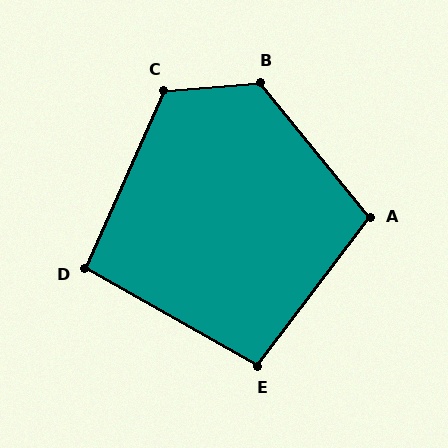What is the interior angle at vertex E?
Approximately 98 degrees (obtuse).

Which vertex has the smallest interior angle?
D, at approximately 95 degrees.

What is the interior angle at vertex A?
Approximately 104 degrees (obtuse).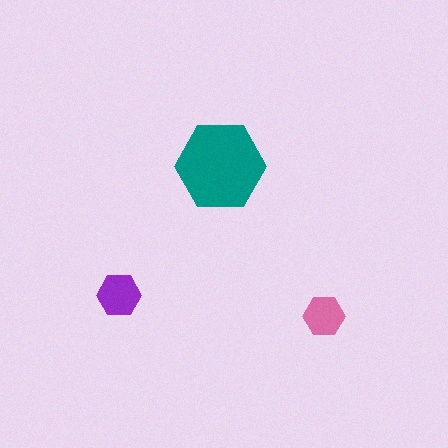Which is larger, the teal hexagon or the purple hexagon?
The teal one.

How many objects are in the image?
There are 3 objects in the image.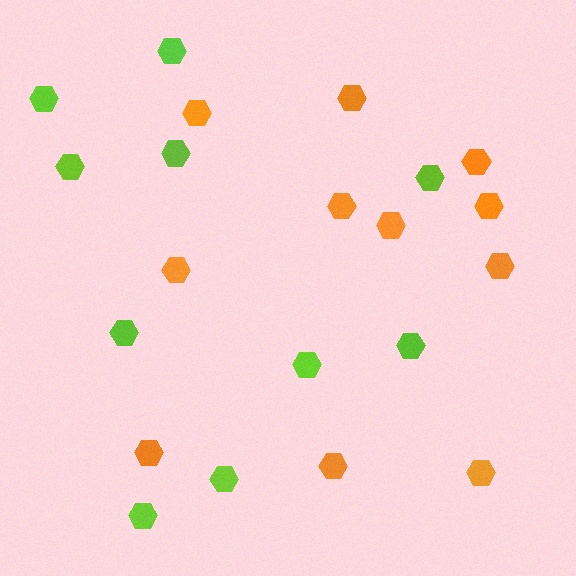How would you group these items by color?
There are 2 groups: one group of lime hexagons (10) and one group of orange hexagons (11).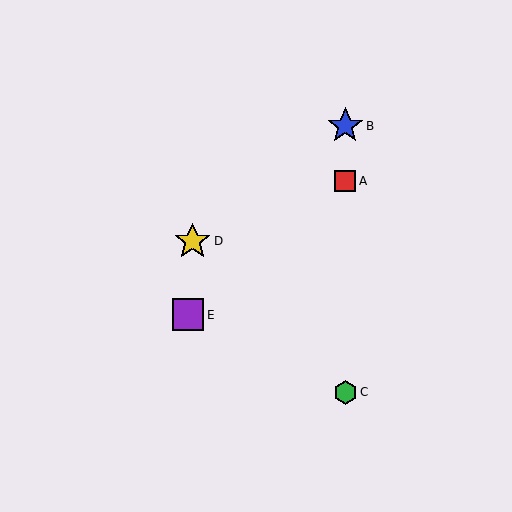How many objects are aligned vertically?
3 objects (A, B, C) are aligned vertically.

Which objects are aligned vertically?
Objects A, B, C are aligned vertically.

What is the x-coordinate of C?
Object C is at x≈345.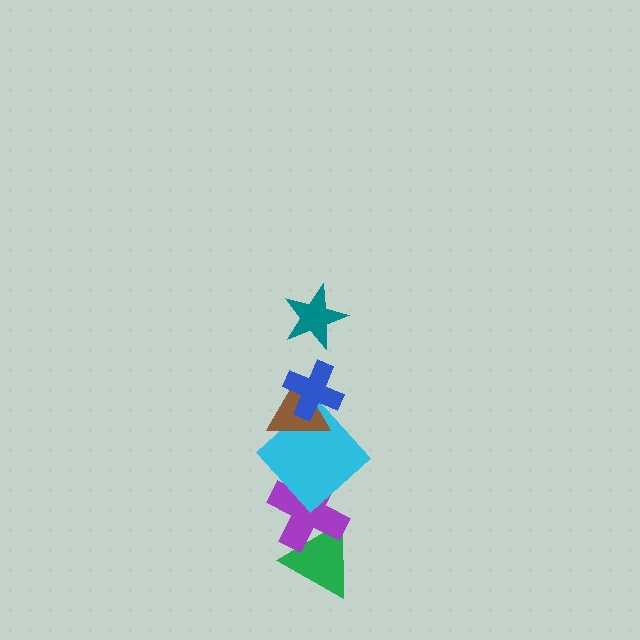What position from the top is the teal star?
The teal star is 1st from the top.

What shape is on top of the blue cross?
The teal star is on top of the blue cross.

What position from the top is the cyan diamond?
The cyan diamond is 4th from the top.